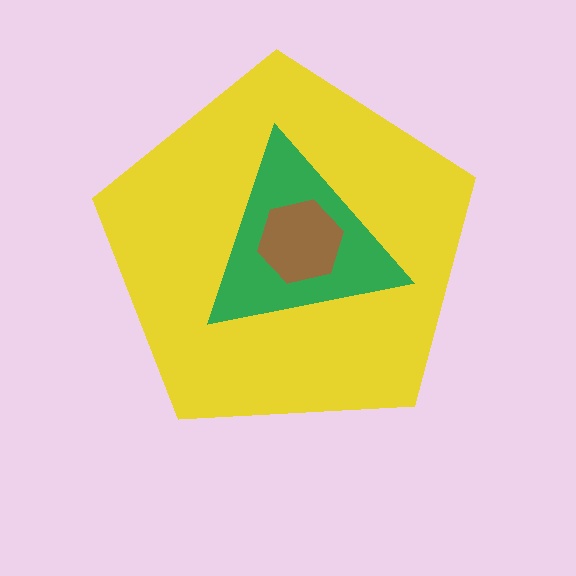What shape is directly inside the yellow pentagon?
The green triangle.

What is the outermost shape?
The yellow pentagon.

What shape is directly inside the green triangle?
The brown hexagon.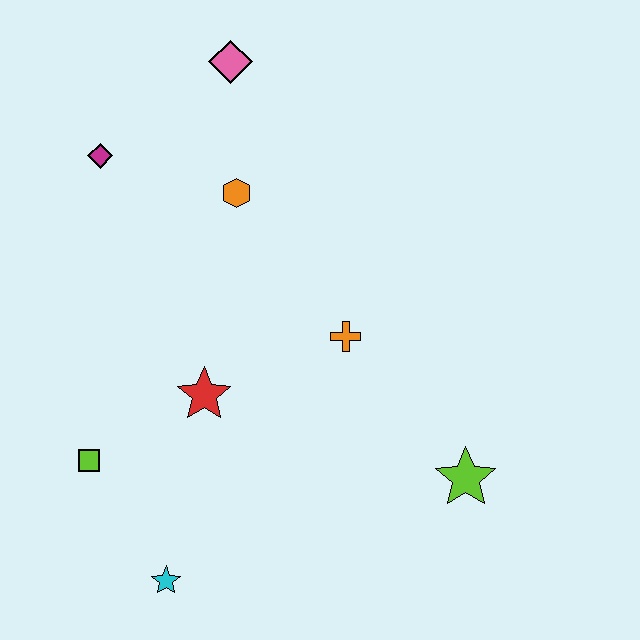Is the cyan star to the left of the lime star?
Yes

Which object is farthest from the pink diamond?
The cyan star is farthest from the pink diamond.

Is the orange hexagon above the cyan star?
Yes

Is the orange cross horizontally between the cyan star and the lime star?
Yes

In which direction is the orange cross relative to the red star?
The orange cross is to the right of the red star.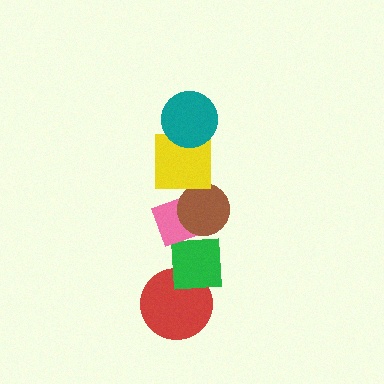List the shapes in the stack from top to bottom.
From top to bottom: the teal circle, the yellow square, the brown circle, the pink diamond, the green square, the red circle.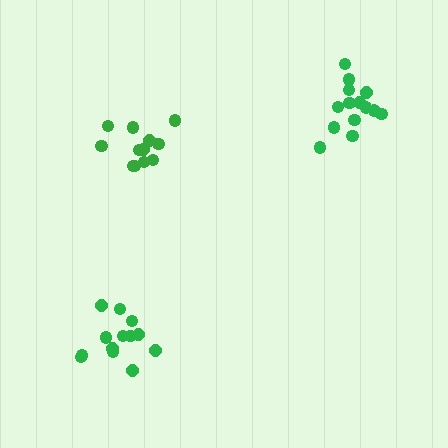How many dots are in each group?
Group 1: 13 dots, Group 2: 12 dots, Group 3: 15 dots (40 total).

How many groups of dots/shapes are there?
There are 3 groups.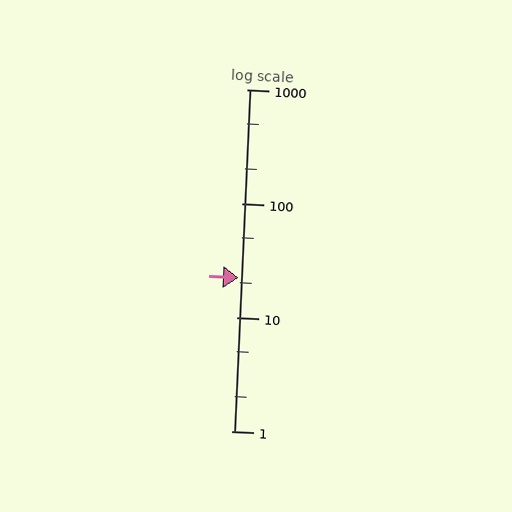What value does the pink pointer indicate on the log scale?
The pointer indicates approximately 22.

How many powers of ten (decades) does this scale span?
The scale spans 3 decades, from 1 to 1000.